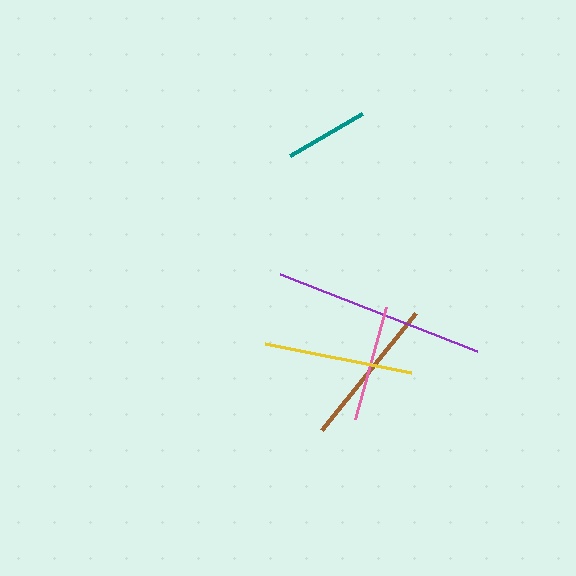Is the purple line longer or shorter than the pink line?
The purple line is longer than the pink line.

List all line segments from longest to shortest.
From longest to shortest: purple, brown, yellow, pink, teal.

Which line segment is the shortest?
The teal line is the shortest at approximately 83 pixels.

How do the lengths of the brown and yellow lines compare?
The brown and yellow lines are approximately the same length.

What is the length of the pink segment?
The pink segment is approximately 117 pixels long.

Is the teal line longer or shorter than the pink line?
The pink line is longer than the teal line.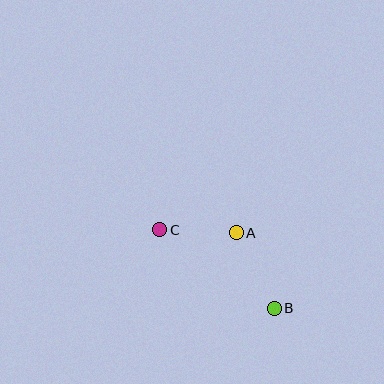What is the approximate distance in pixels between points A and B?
The distance between A and B is approximately 84 pixels.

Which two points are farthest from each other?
Points B and C are farthest from each other.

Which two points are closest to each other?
Points A and C are closest to each other.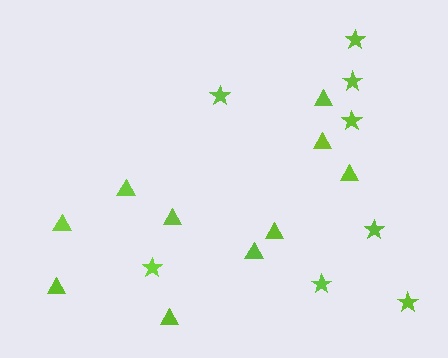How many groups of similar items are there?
There are 2 groups: one group of triangles (10) and one group of stars (8).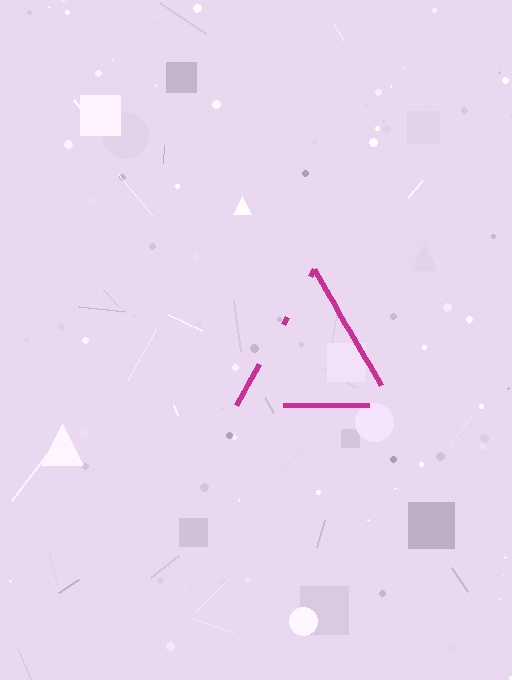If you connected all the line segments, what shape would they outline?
They would outline a triangle.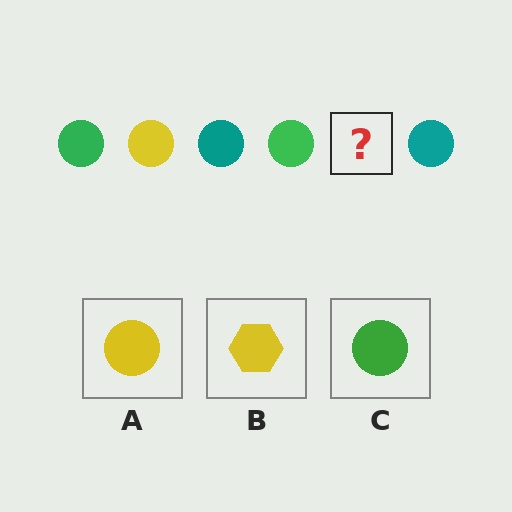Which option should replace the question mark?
Option A.